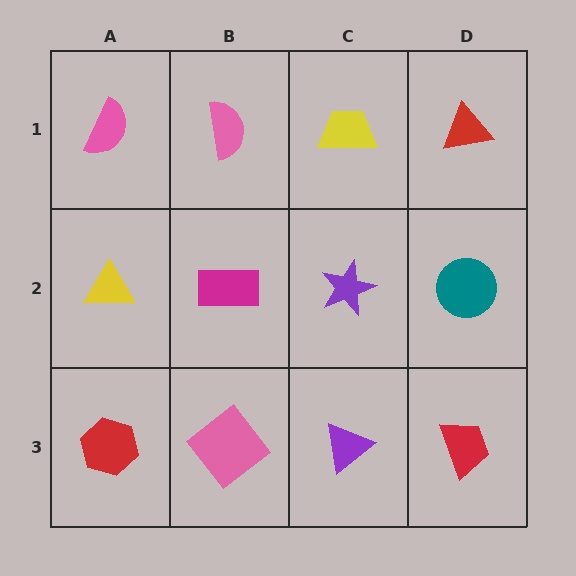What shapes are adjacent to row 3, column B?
A magenta rectangle (row 2, column B), a red hexagon (row 3, column A), a purple triangle (row 3, column C).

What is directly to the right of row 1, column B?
A yellow trapezoid.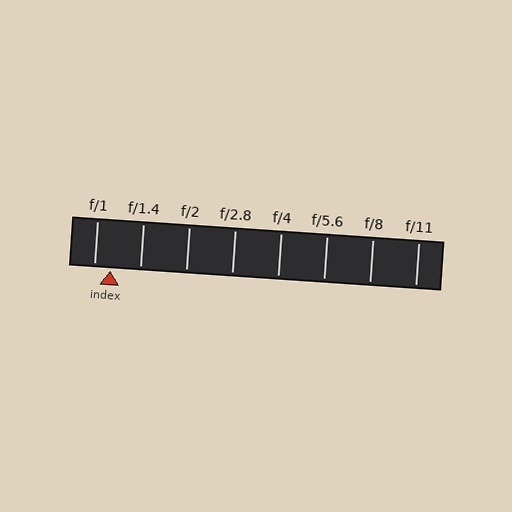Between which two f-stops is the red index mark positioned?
The index mark is between f/1 and f/1.4.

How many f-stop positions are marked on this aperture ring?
There are 8 f-stop positions marked.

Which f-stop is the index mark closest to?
The index mark is closest to f/1.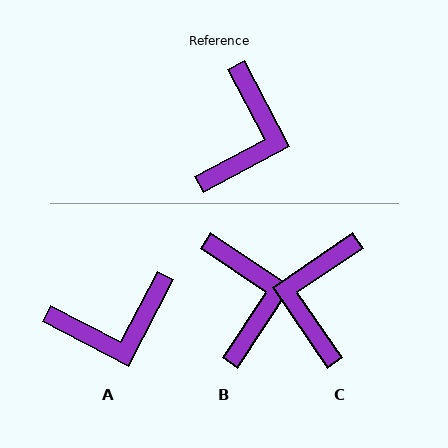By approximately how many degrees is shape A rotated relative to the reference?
Approximately 55 degrees clockwise.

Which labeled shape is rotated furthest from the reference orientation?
C, about 174 degrees away.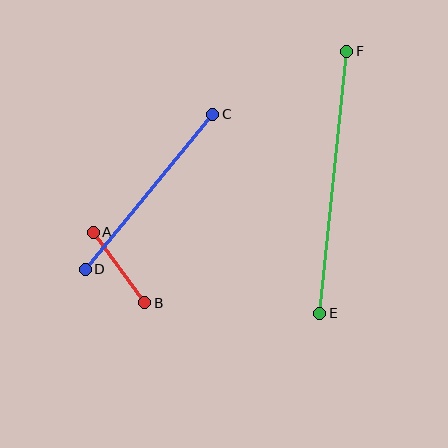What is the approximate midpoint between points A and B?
The midpoint is at approximately (119, 268) pixels.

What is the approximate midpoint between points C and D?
The midpoint is at approximately (149, 192) pixels.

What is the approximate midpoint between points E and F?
The midpoint is at approximately (333, 182) pixels.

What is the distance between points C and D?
The distance is approximately 201 pixels.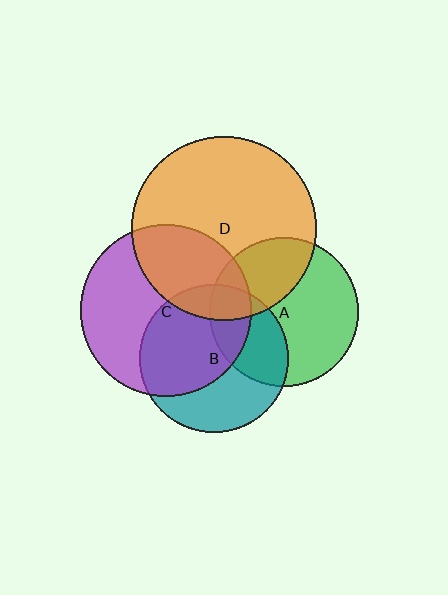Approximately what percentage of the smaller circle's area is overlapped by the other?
Approximately 35%.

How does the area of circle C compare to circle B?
Approximately 1.3 times.